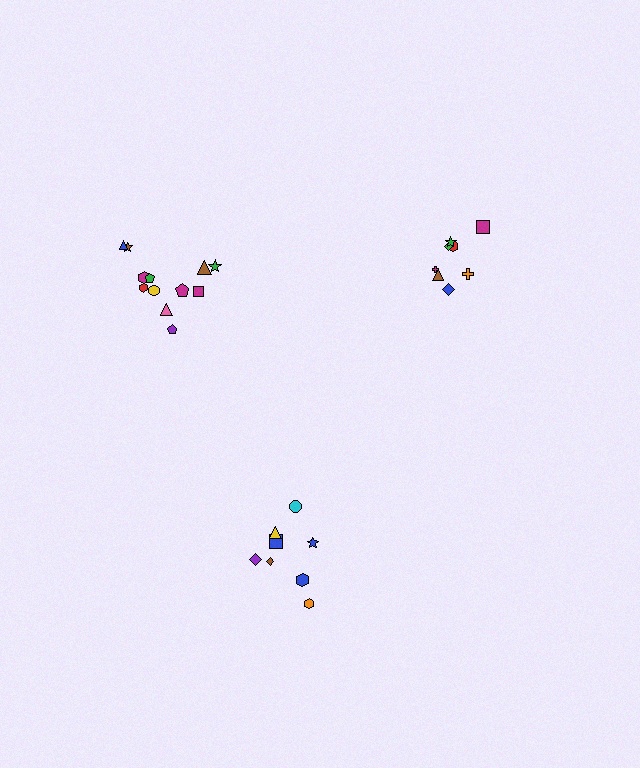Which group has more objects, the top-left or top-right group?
The top-left group.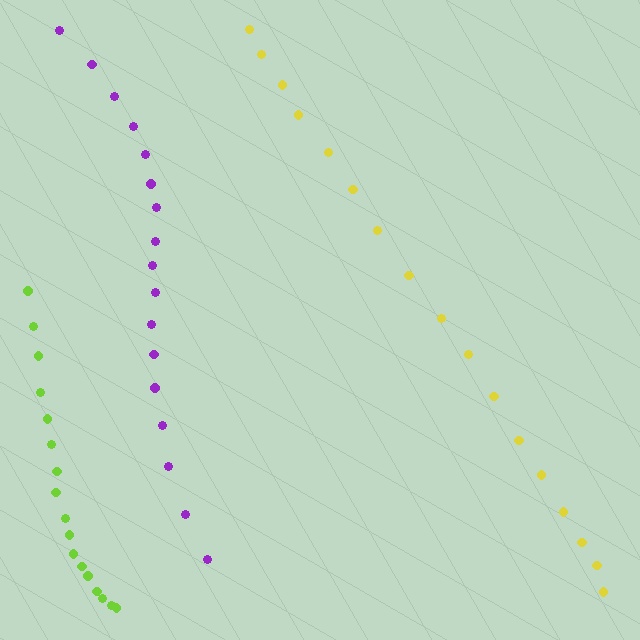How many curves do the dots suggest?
There are 3 distinct paths.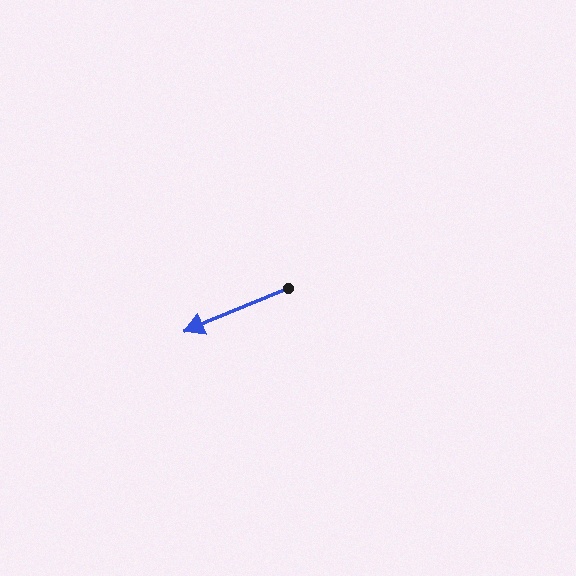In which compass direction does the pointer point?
Southwest.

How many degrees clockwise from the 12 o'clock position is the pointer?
Approximately 247 degrees.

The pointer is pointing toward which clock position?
Roughly 8 o'clock.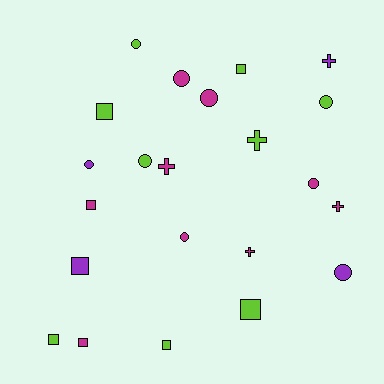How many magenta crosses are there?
There are 3 magenta crosses.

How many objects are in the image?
There are 22 objects.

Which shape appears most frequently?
Circle, with 9 objects.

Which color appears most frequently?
Magenta, with 9 objects.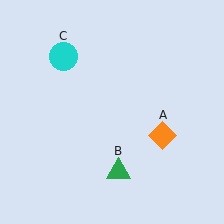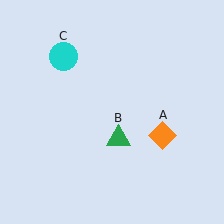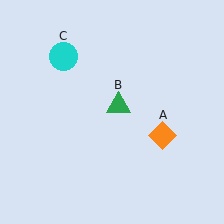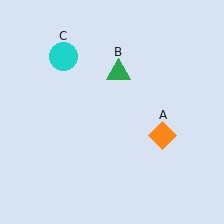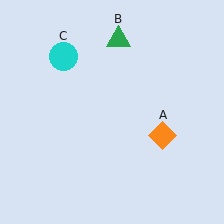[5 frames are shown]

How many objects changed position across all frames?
1 object changed position: green triangle (object B).